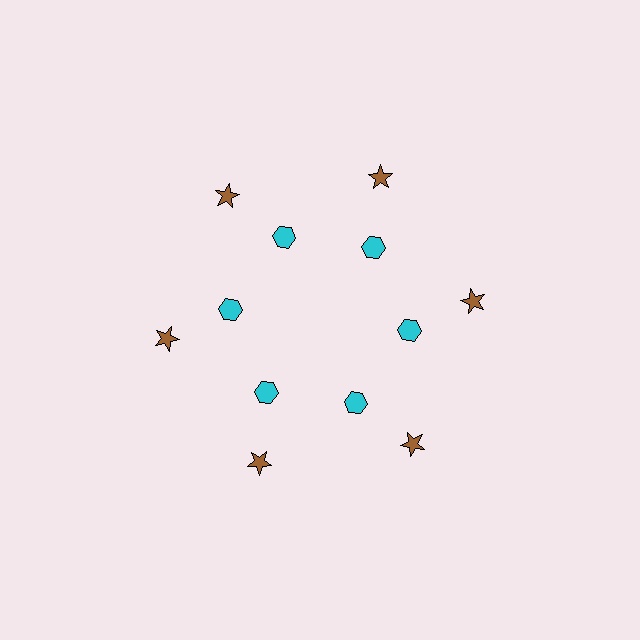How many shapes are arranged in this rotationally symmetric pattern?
There are 12 shapes, arranged in 6 groups of 2.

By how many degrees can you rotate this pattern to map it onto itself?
The pattern maps onto itself every 60 degrees of rotation.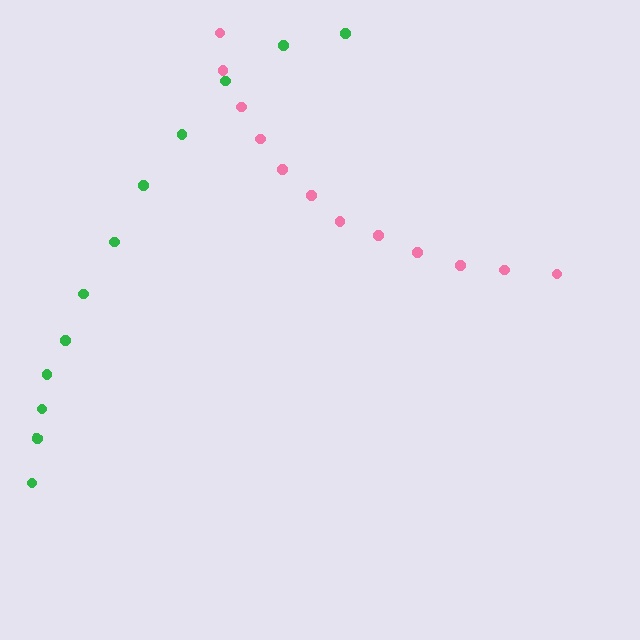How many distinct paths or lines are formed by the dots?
There are 2 distinct paths.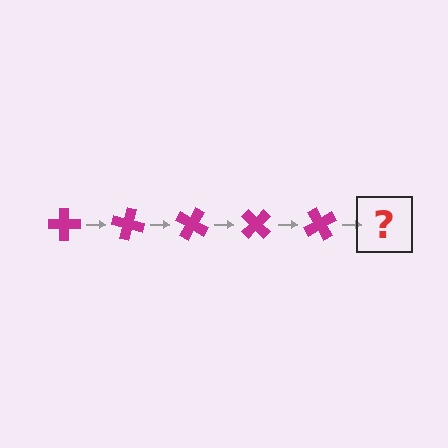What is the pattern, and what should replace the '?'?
The pattern is that the cross rotates 15 degrees each step. The '?' should be a magenta cross rotated 75 degrees.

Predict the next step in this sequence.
The next step is a magenta cross rotated 75 degrees.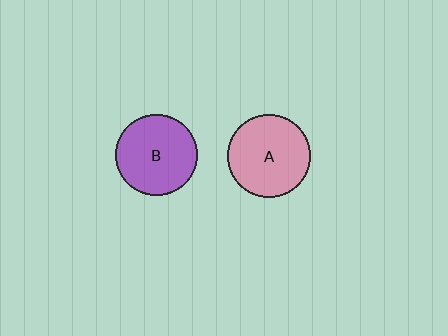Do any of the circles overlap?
No, none of the circles overlap.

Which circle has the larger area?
Circle A (pink).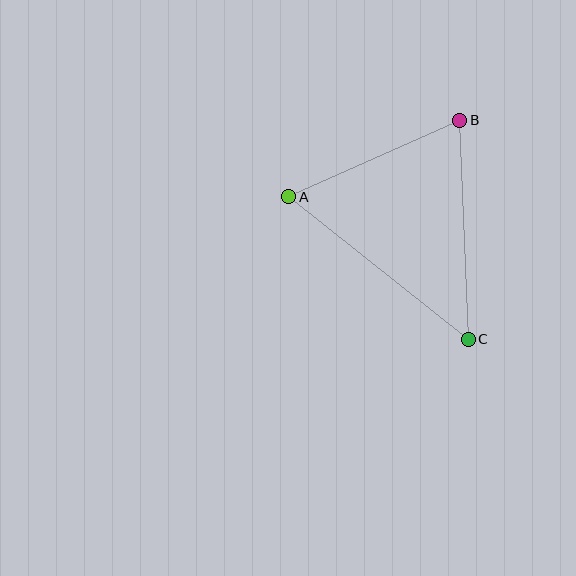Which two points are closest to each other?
Points A and B are closest to each other.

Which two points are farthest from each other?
Points A and C are farthest from each other.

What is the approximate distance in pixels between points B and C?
The distance between B and C is approximately 219 pixels.